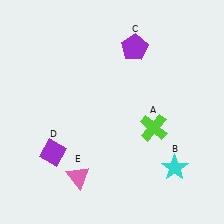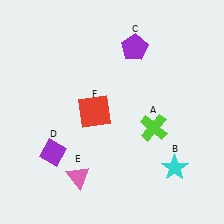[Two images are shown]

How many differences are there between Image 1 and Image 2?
There is 1 difference between the two images.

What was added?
A red square (F) was added in Image 2.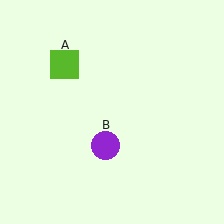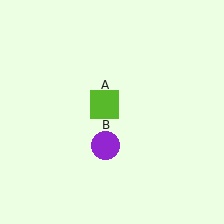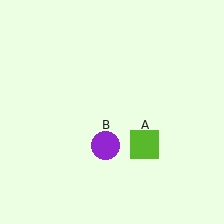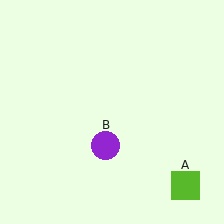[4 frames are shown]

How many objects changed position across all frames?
1 object changed position: lime square (object A).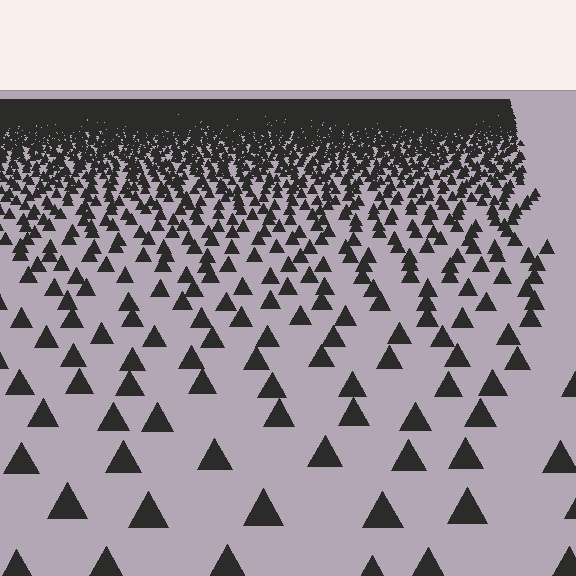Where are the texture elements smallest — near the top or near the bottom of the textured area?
Near the top.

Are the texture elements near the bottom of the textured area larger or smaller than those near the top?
Larger. Near the bottom, elements are closer to the viewer and appear at a bigger on-screen size.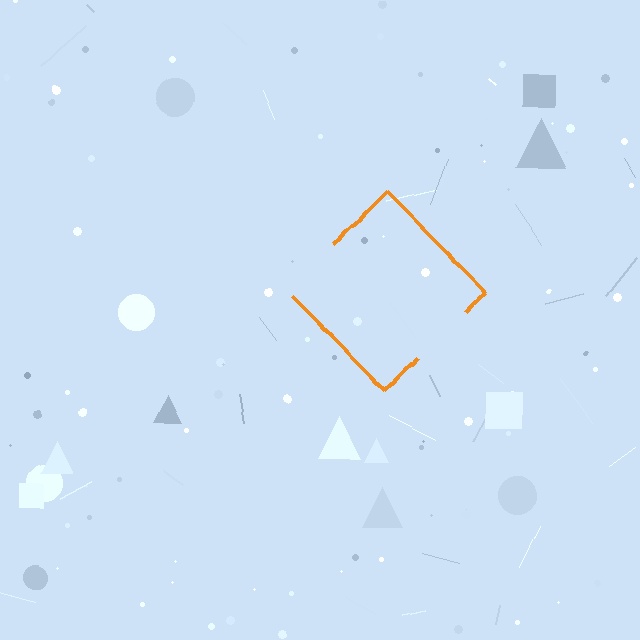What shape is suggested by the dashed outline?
The dashed outline suggests a diamond.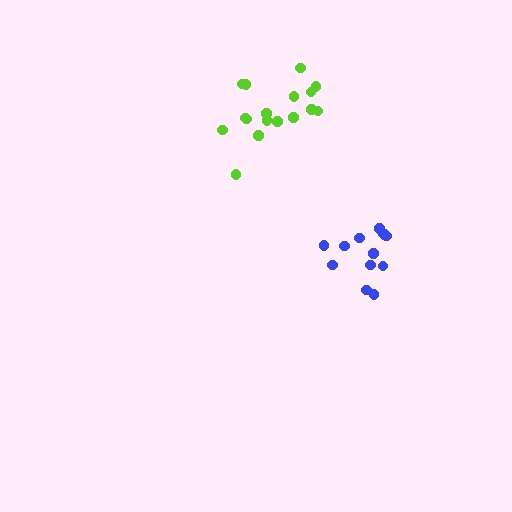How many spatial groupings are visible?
There are 2 spatial groupings.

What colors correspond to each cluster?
The clusters are colored: blue, lime.